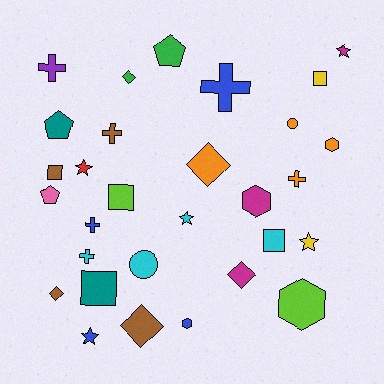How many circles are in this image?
There are 2 circles.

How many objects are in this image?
There are 30 objects.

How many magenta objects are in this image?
There are 3 magenta objects.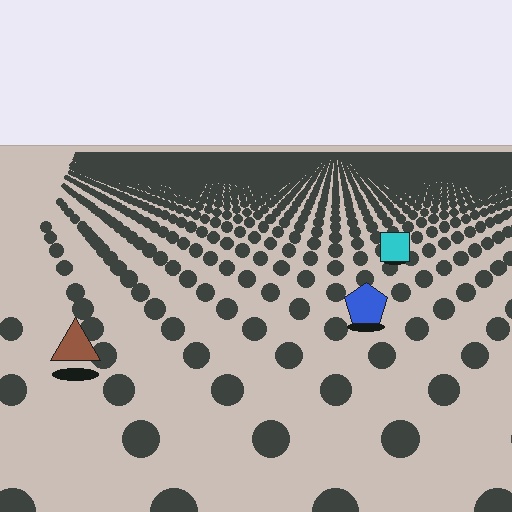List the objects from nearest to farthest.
From nearest to farthest: the brown triangle, the blue pentagon, the cyan square.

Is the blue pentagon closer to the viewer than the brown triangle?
No. The brown triangle is closer — you can tell from the texture gradient: the ground texture is coarser near it.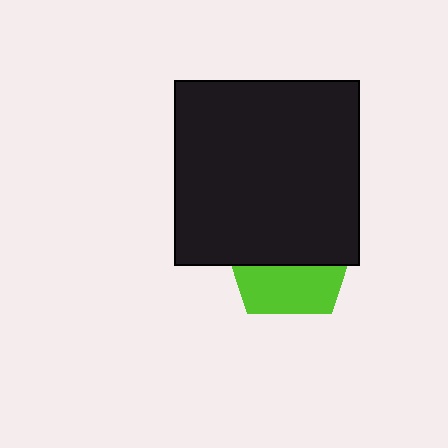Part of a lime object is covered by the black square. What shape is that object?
It is a pentagon.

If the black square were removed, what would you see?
You would see the complete lime pentagon.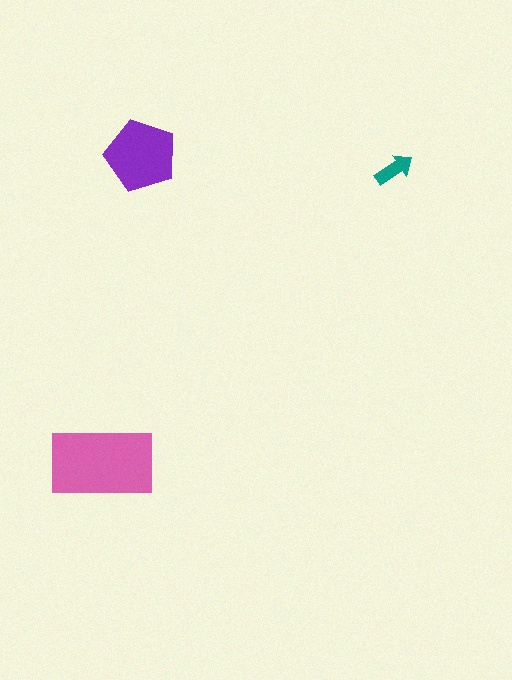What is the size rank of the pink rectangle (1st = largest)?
1st.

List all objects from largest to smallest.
The pink rectangle, the purple pentagon, the teal arrow.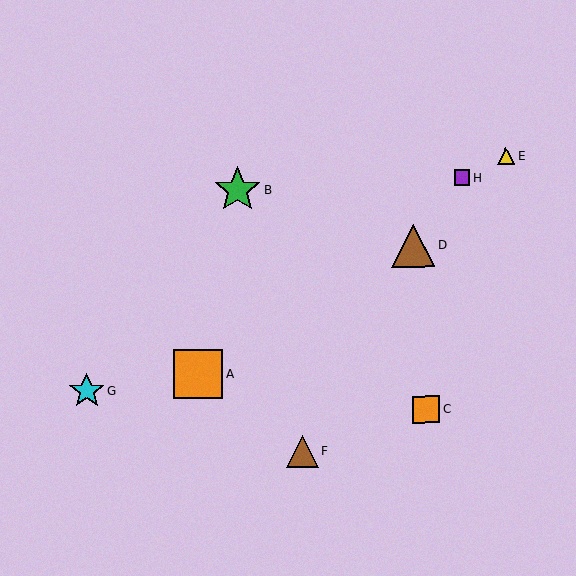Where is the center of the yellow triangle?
The center of the yellow triangle is at (506, 156).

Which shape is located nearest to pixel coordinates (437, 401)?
The orange square (labeled C) at (426, 409) is nearest to that location.